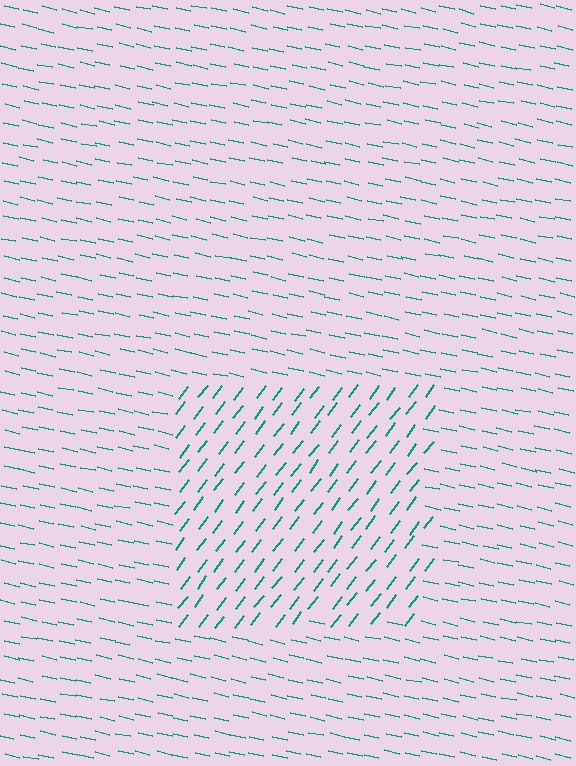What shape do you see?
I see a rectangle.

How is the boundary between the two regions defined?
The boundary is defined purely by a change in line orientation (approximately 65 degrees difference). All lines are the same color and thickness.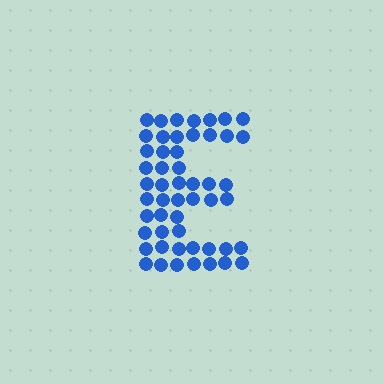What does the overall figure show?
The overall figure shows the letter E.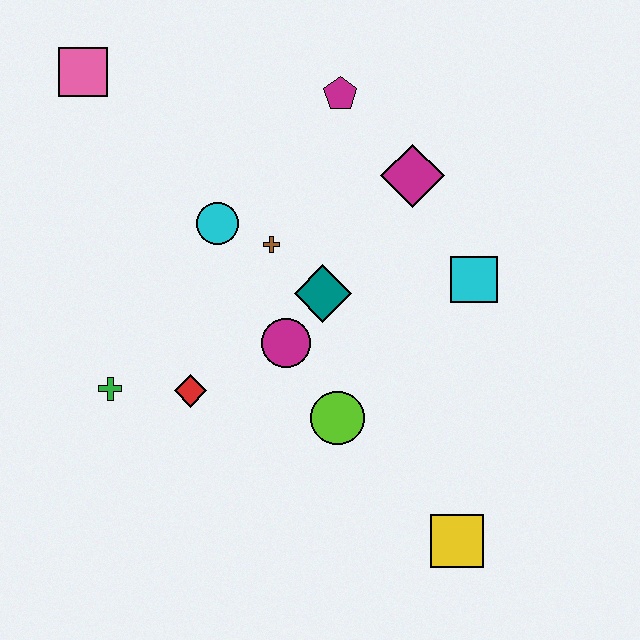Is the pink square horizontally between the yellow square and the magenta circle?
No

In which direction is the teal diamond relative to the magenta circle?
The teal diamond is above the magenta circle.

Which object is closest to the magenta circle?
The teal diamond is closest to the magenta circle.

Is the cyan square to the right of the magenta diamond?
Yes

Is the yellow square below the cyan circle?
Yes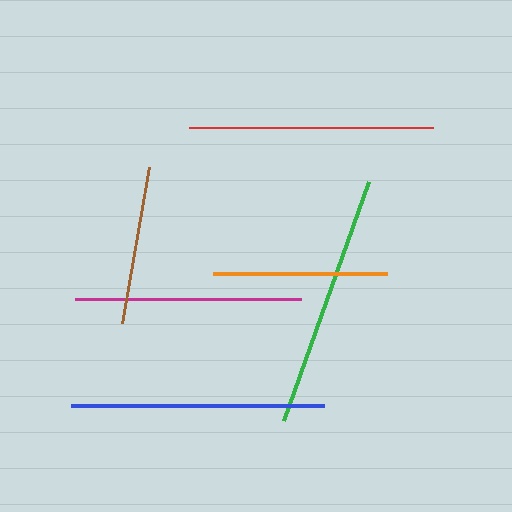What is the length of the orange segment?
The orange segment is approximately 173 pixels long.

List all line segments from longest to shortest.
From longest to shortest: green, blue, red, magenta, orange, brown.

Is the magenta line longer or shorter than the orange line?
The magenta line is longer than the orange line.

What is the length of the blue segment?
The blue segment is approximately 253 pixels long.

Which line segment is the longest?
The green line is the longest at approximately 254 pixels.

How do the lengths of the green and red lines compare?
The green and red lines are approximately the same length.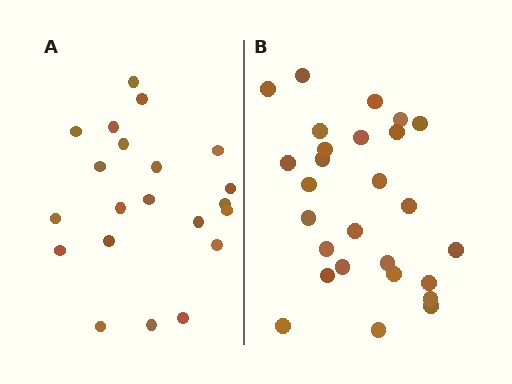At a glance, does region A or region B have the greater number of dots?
Region B (the right region) has more dots.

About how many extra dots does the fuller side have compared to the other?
Region B has about 6 more dots than region A.